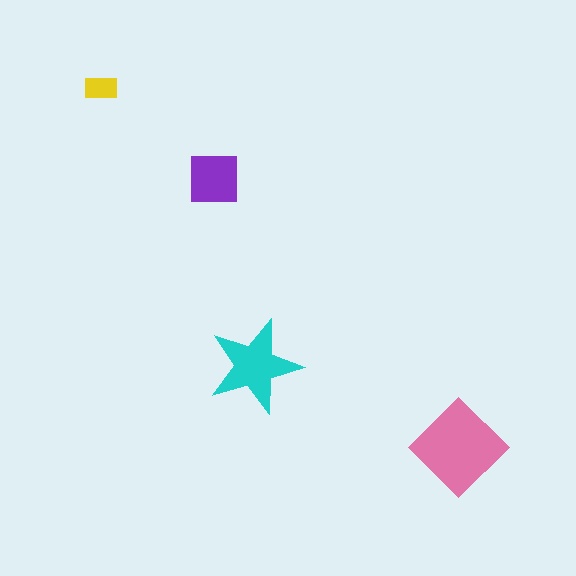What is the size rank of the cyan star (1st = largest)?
2nd.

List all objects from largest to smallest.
The pink diamond, the cyan star, the purple square, the yellow rectangle.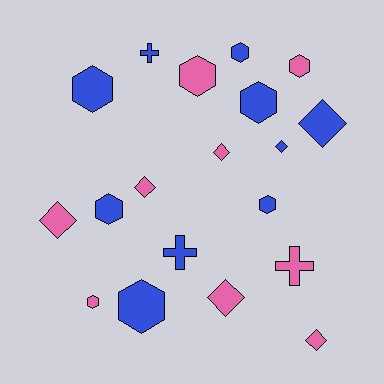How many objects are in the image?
There are 19 objects.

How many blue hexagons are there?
There are 6 blue hexagons.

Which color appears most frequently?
Blue, with 10 objects.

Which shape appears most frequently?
Hexagon, with 9 objects.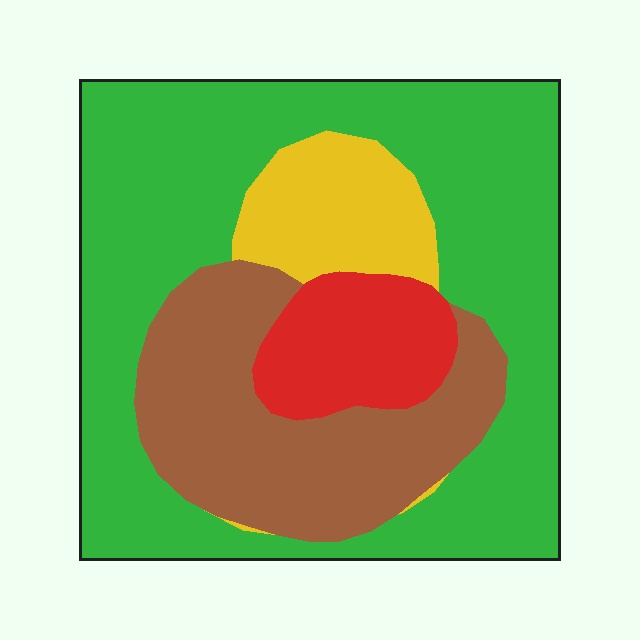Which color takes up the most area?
Green, at roughly 55%.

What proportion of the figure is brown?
Brown covers roughly 25% of the figure.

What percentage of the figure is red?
Red takes up about one tenth (1/10) of the figure.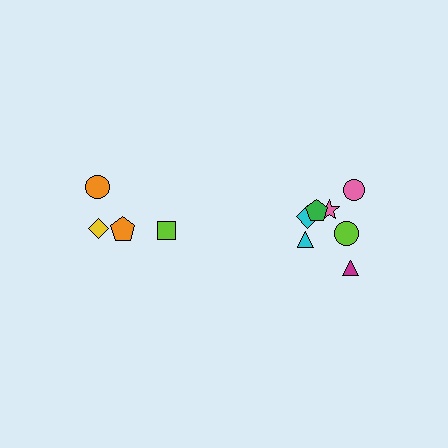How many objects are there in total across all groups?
There are 11 objects.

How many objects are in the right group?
There are 7 objects.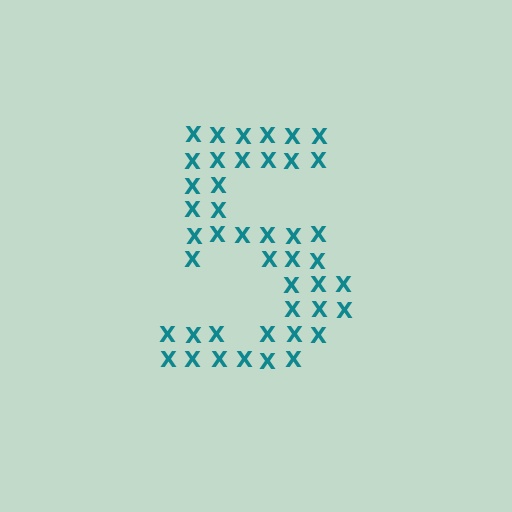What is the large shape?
The large shape is the digit 5.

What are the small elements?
The small elements are letter X's.